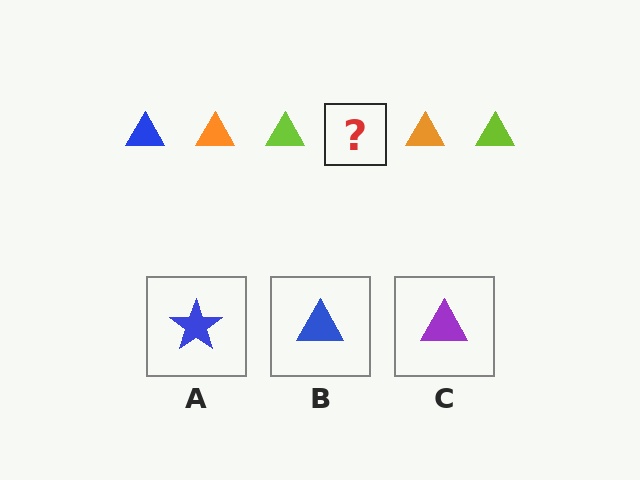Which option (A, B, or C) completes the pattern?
B.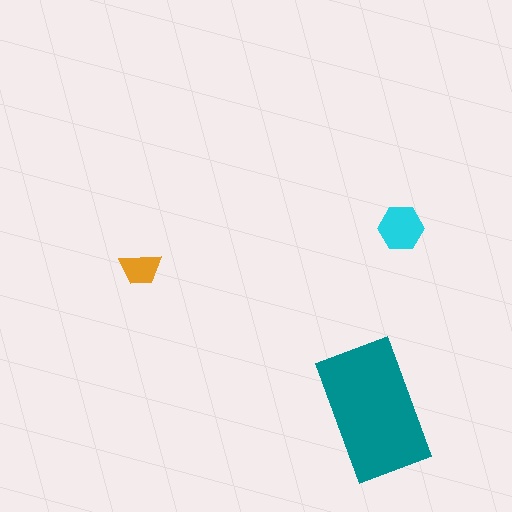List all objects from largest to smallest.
The teal rectangle, the cyan hexagon, the orange trapezoid.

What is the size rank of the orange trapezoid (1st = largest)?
3rd.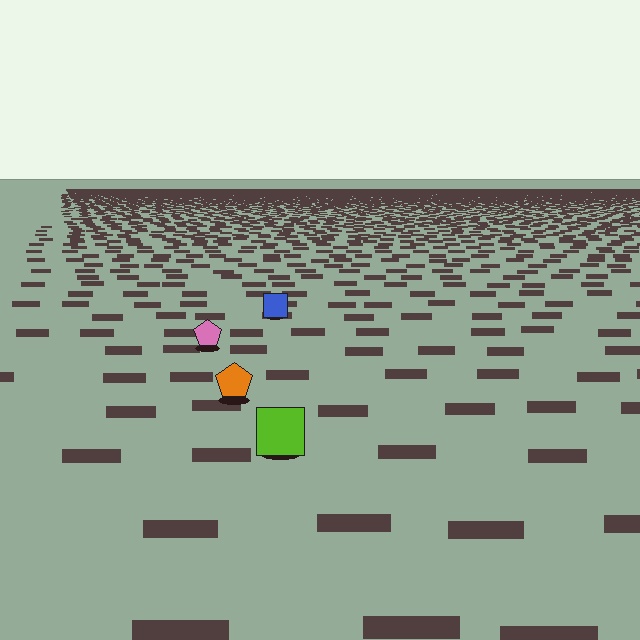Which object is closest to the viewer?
The lime square is closest. The texture marks near it are larger and more spread out.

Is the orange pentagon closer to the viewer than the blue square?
Yes. The orange pentagon is closer — you can tell from the texture gradient: the ground texture is coarser near it.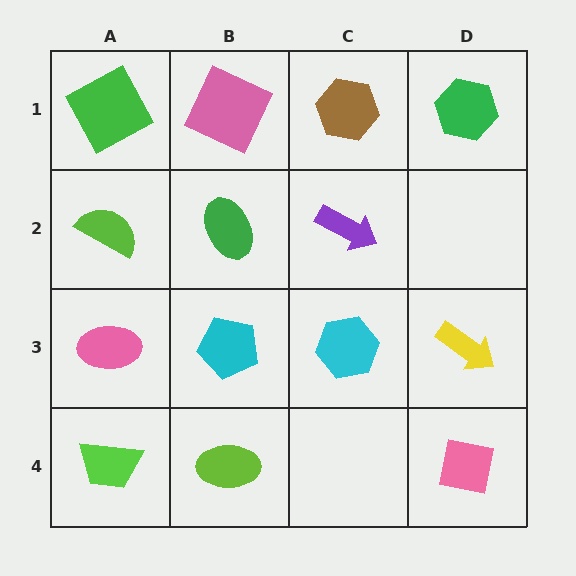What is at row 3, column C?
A cyan hexagon.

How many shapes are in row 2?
3 shapes.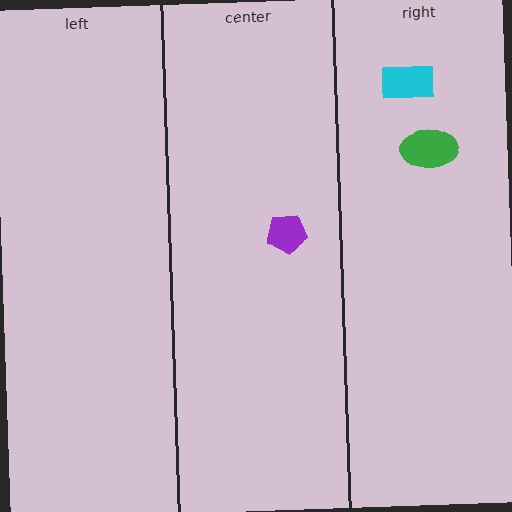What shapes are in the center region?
The purple pentagon.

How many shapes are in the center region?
1.